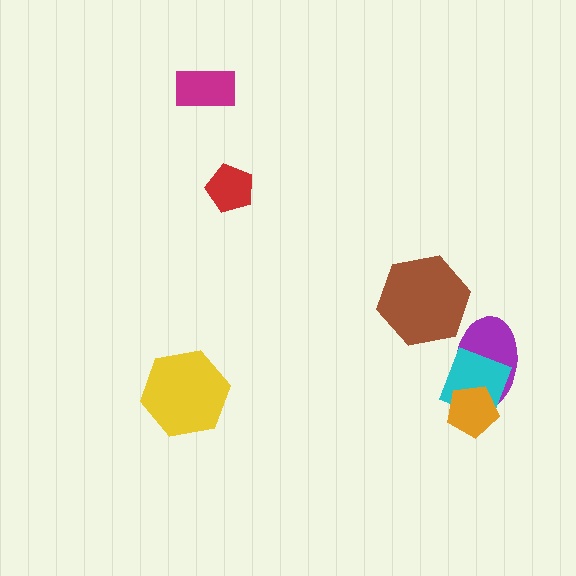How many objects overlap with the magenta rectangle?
0 objects overlap with the magenta rectangle.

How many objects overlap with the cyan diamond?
2 objects overlap with the cyan diamond.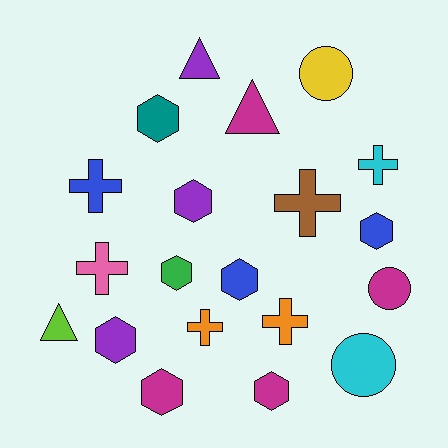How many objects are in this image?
There are 20 objects.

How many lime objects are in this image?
There is 1 lime object.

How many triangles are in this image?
There are 3 triangles.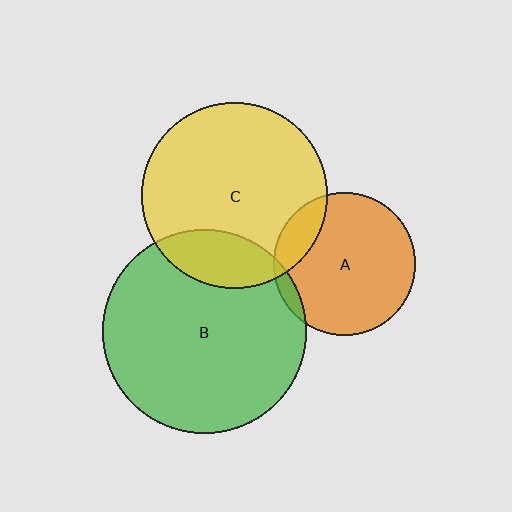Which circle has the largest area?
Circle B (green).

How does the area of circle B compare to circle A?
Approximately 2.0 times.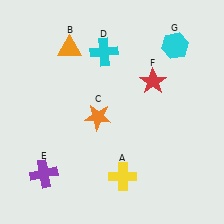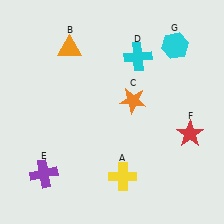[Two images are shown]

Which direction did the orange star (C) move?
The orange star (C) moved right.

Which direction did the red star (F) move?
The red star (F) moved down.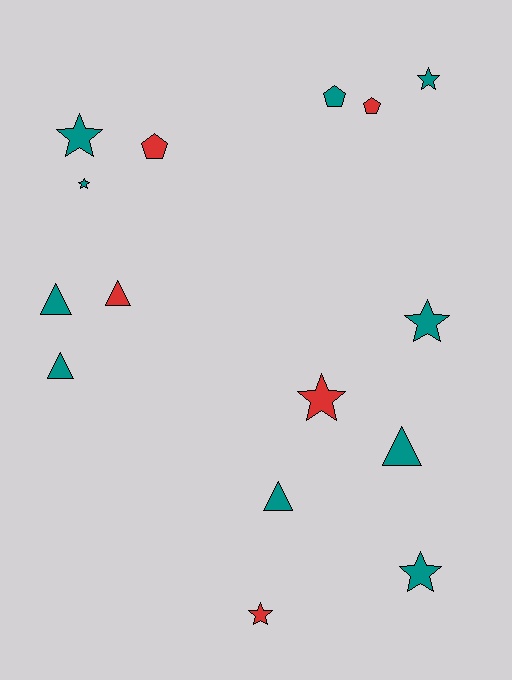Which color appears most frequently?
Teal, with 10 objects.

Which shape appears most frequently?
Star, with 7 objects.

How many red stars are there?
There are 2 red stars.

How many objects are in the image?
There are 15 objects.